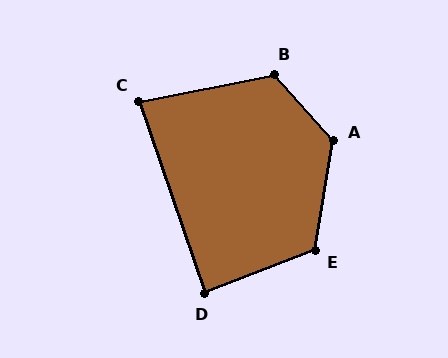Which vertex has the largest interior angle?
A, at approximately 129 degrees.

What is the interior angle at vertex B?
Approximately 121 degrees (obtuse).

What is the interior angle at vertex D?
Approximately 88 degrees (approximately right).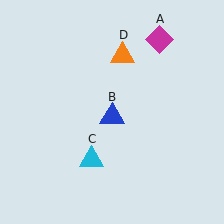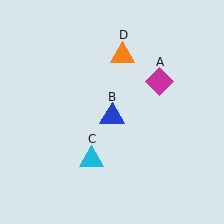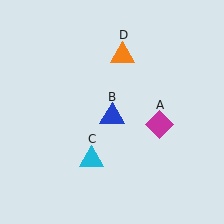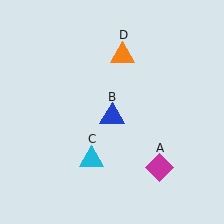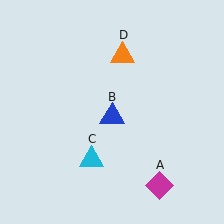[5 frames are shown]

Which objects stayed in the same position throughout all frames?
Blue triangle (object B) and cyan triangle (object C) and orange triangle (object D) remained stationary.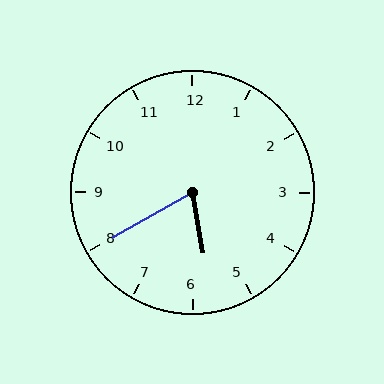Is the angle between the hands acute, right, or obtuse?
It is acute.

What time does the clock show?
5:40.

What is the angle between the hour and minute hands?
Approximately 70 degrees.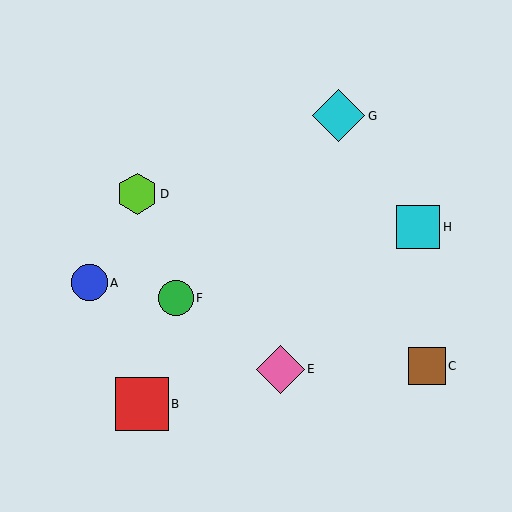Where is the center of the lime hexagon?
The center of the lime hexagon is at (137, 194).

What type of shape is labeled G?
Shape G is a cyan diamond.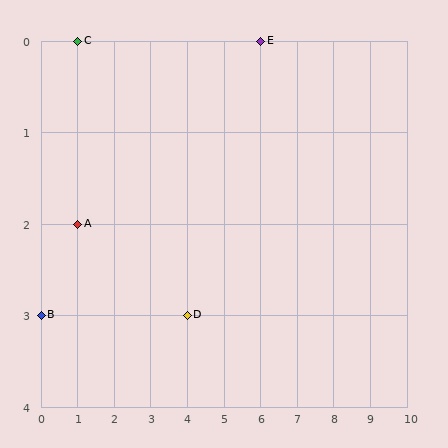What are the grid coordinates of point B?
Point B is at grid coordinates (0, 3).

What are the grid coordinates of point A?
Point A is at grid coordinates (1, 2).